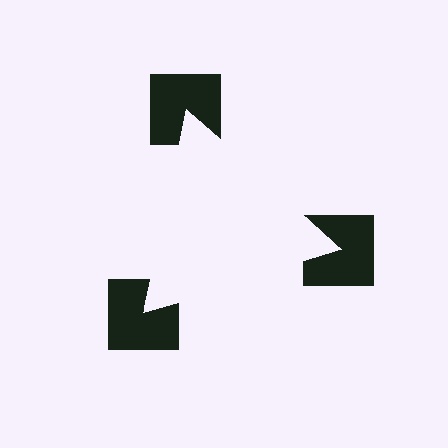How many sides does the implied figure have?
3 sides.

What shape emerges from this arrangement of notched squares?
An illusory triangle — its edges are inferred from the aligned wedge cuts in the notched squares, not physically drawn.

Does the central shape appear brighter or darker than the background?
It typically appears slightly brighter than the background, even though no actual brightness change is drawn.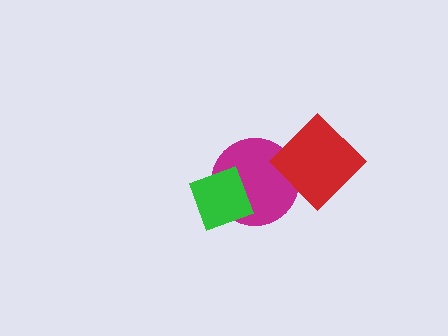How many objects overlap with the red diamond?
1 object overlaps with the red diamond.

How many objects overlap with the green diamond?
1 object overlaps with the green diamond.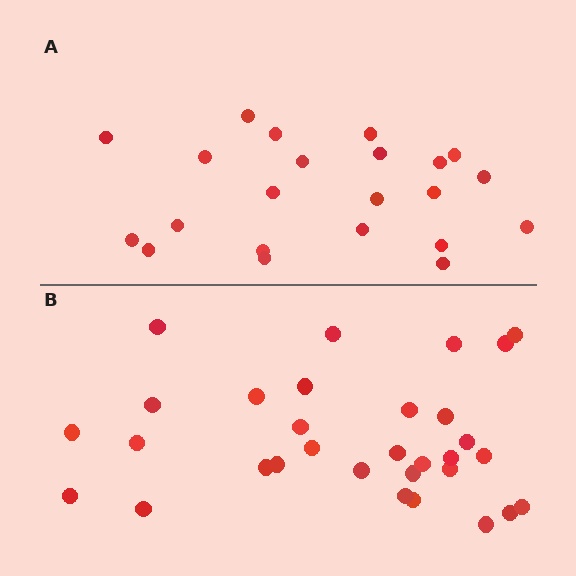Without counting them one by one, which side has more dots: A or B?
Region B (the bottom region) has more dots.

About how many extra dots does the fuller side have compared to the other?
Region B has roughly 8 or so more dots than region A.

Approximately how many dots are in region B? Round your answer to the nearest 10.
About 30 dots. (The exact count is 31, which rounds to 30.)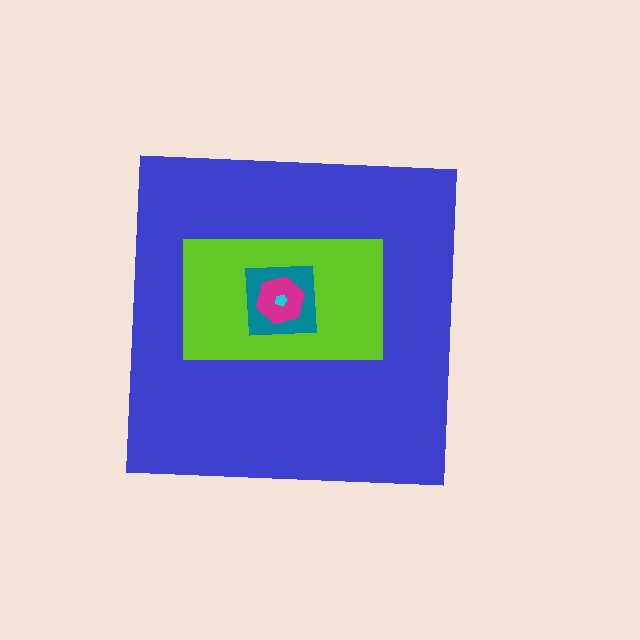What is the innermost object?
The cyan pentagon.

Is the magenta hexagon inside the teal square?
Yes.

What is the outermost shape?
The blue square.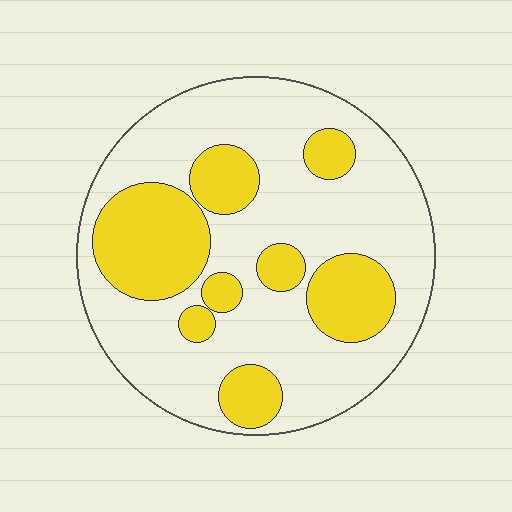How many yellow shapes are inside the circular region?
8.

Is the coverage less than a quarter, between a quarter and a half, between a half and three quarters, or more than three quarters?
Between a quarter and a half.